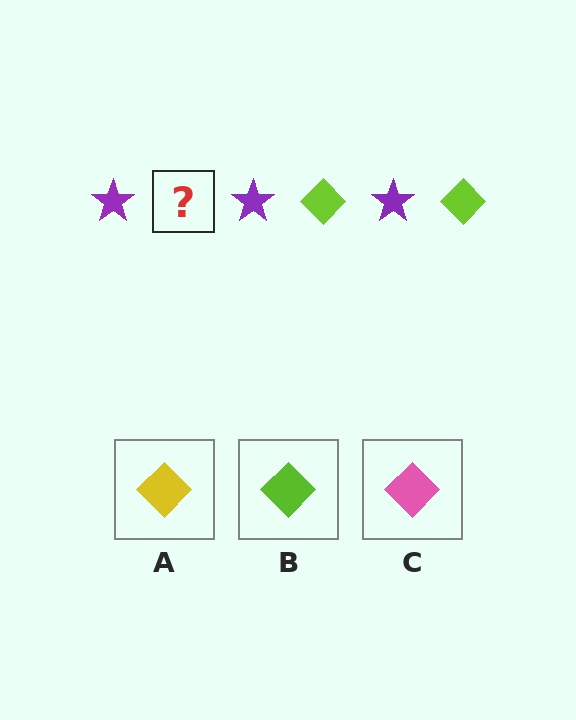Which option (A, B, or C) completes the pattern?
B.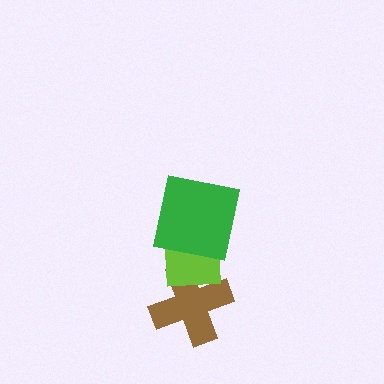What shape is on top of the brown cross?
The lime square is on top of the brown cross.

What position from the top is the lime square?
The lime square is 2nd from the top.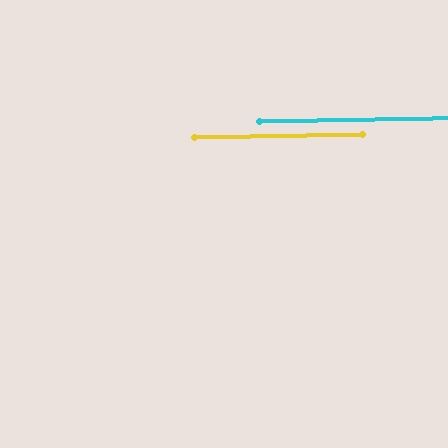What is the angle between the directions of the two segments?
Approximately 0 degrees.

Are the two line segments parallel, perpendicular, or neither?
Parallel — their directions differ by only 0.3°.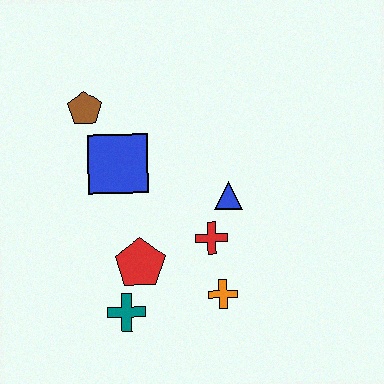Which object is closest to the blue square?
The brown pentagon is closest to the blue square.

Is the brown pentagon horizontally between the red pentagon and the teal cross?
No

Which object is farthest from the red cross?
The brown pentagon is farthest from the red cross.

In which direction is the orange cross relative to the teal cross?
The orange cross is to the right of the teal cross.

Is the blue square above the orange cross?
Yes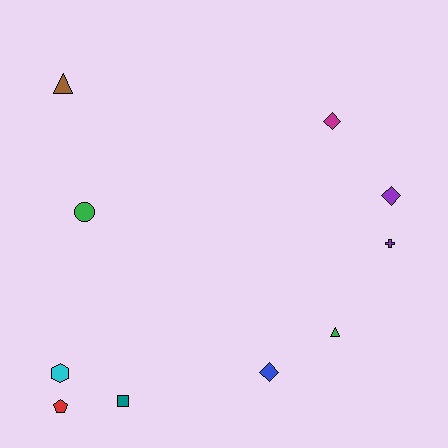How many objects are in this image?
There are 10 objects.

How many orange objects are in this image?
There are no orange objects.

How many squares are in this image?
There is 1 square.